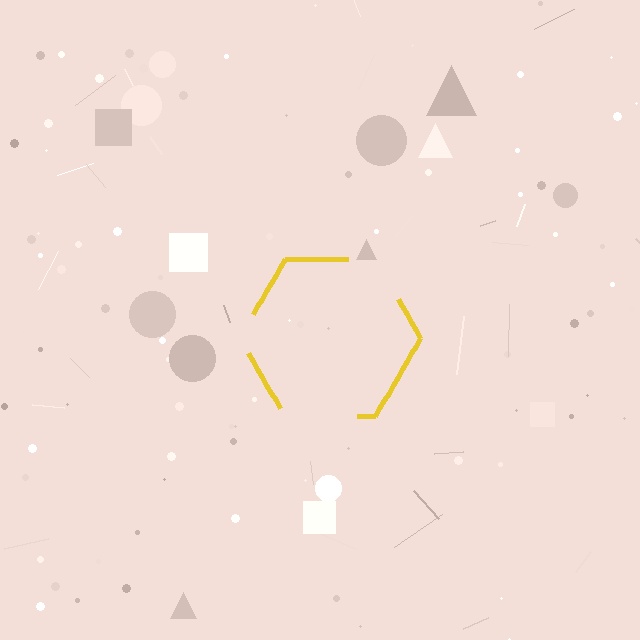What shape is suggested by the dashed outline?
The dashed outline suggests a hexagon.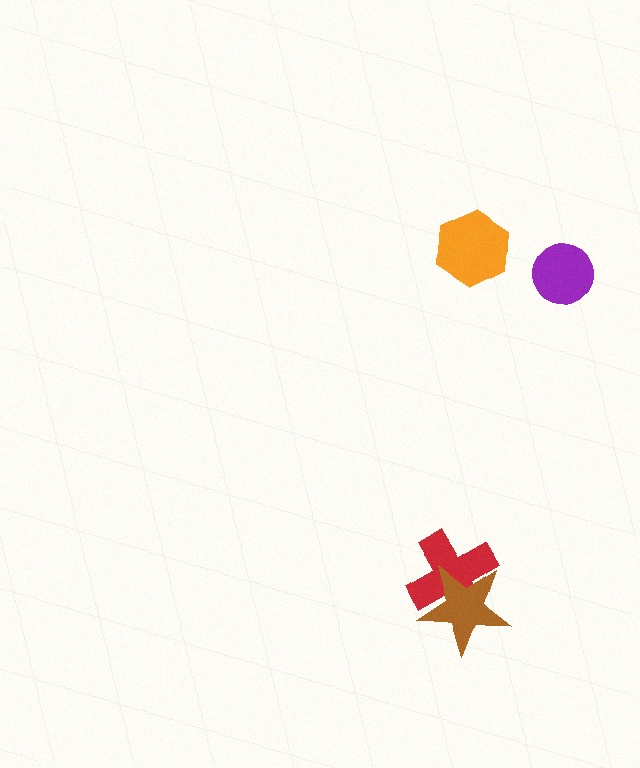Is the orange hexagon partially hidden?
No, no other shape covers it.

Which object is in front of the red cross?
The brown star is in front of the red cross.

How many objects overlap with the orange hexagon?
0 objects overlap with the orange hexagon.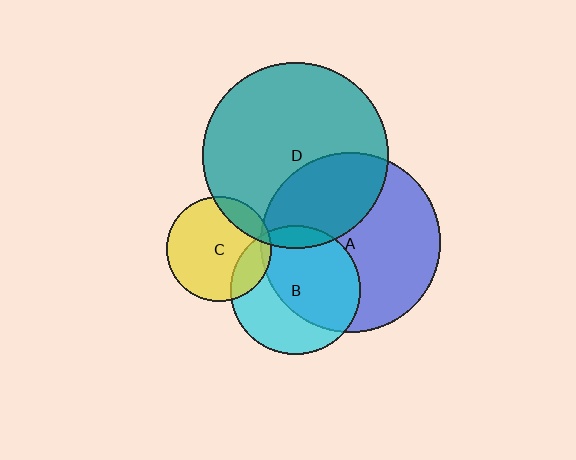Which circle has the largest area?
Circle D (teal).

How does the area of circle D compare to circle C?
Approximately 3.1 times.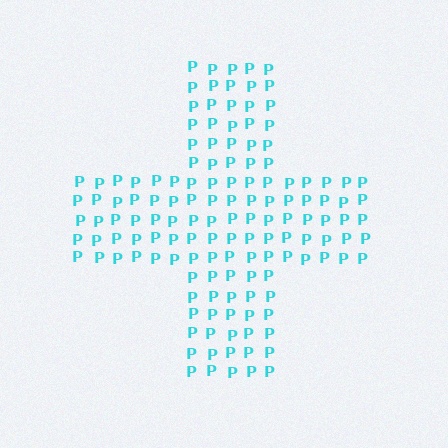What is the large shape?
The large shape is a cross.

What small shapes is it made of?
It is made of small letter P's.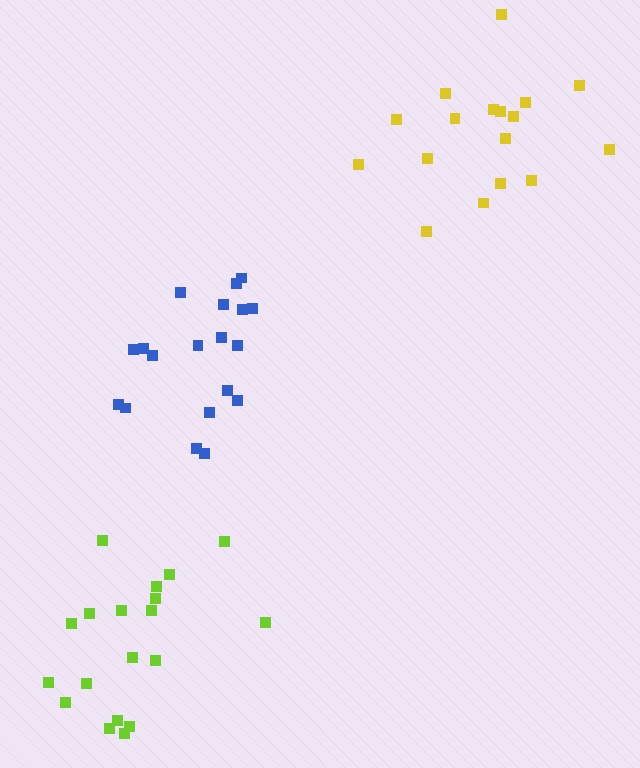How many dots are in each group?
Group 1: 19 dots, Group 2: 19 dots, Group 3: 17 dots (55 total).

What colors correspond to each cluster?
The clusters are colored: blue, lime, yellow.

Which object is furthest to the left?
The lime cluster is leftmost.